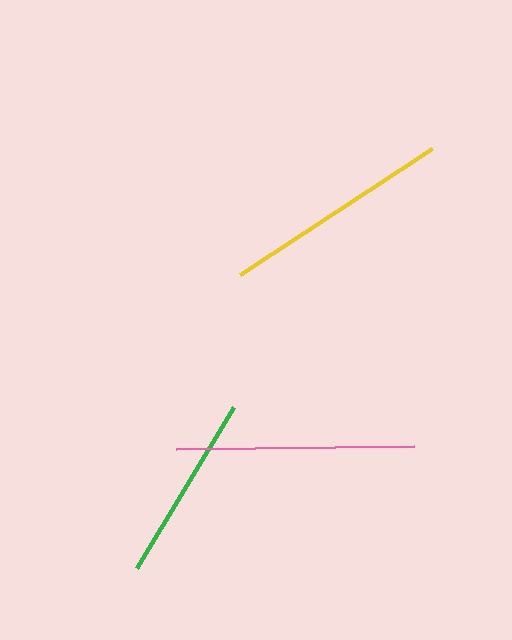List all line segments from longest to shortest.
From longest to shortest: pink, yellow, green.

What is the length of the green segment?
The green segment is approximately 188 pixels long.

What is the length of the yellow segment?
The yellow segment is approximately 230 pixels long.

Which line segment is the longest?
The pink line is the longest at approximately 238 pixels.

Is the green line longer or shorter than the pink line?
The pink line is longer than the green line.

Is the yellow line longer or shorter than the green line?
The yellow line is longer than the green line.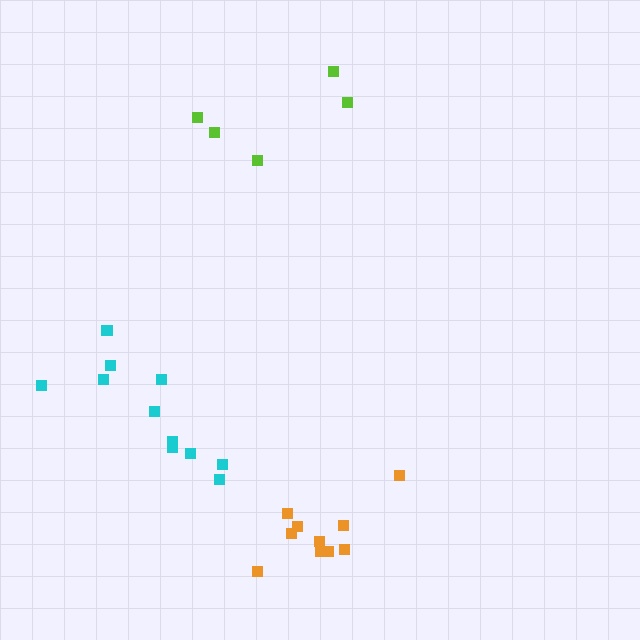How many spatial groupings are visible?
There are 3 spatial groupings.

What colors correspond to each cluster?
The clusters are colored: orange, lime, cyan.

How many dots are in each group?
Group 1: 10 dots, Group 2: 5 dots, Group 3: 11 dots (26 total).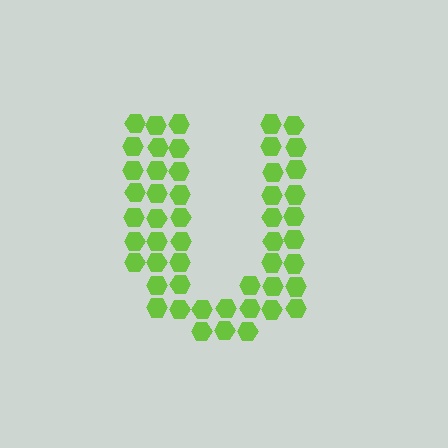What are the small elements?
The small elements are hexagons.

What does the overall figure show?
The overall figure shows the letter U.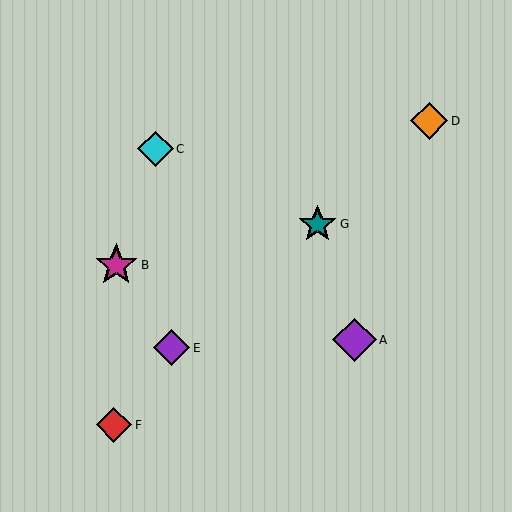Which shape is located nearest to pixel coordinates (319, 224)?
The teal star (labeled G) at (317, 224) is nearest to that location.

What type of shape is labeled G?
Shape G is a teal star.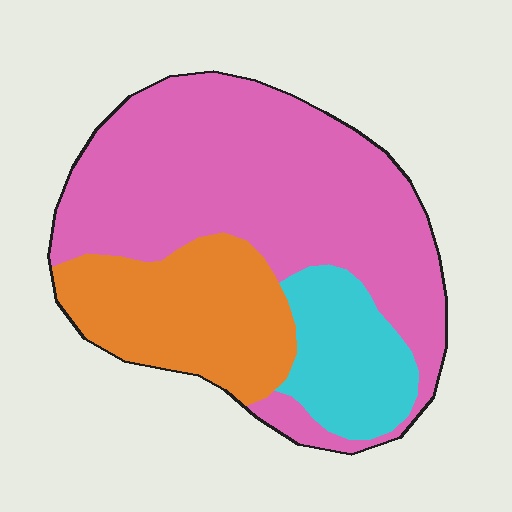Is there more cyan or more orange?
Orange.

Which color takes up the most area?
Pink, at roughly 60%.